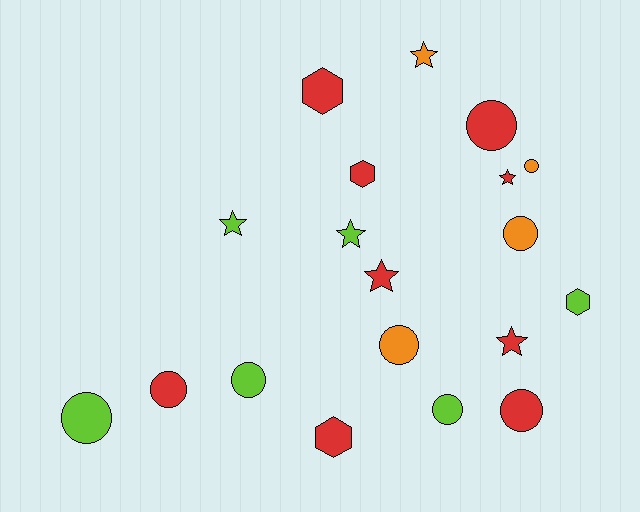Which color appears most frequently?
Red, with 9 objects.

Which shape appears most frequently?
Circle, with 9 objects.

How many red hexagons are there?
There are 3 red hexagons.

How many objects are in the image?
There are 19 objects.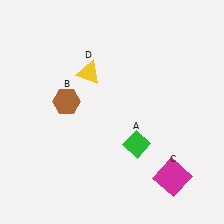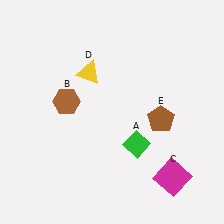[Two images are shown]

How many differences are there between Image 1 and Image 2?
There is 1 difference between the two images.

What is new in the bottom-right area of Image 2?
A brown pentagon (E) was added in the bottom-right area of Image 2.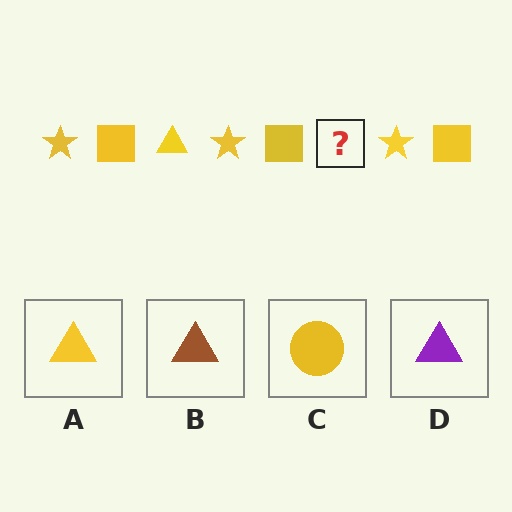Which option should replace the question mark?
Option A.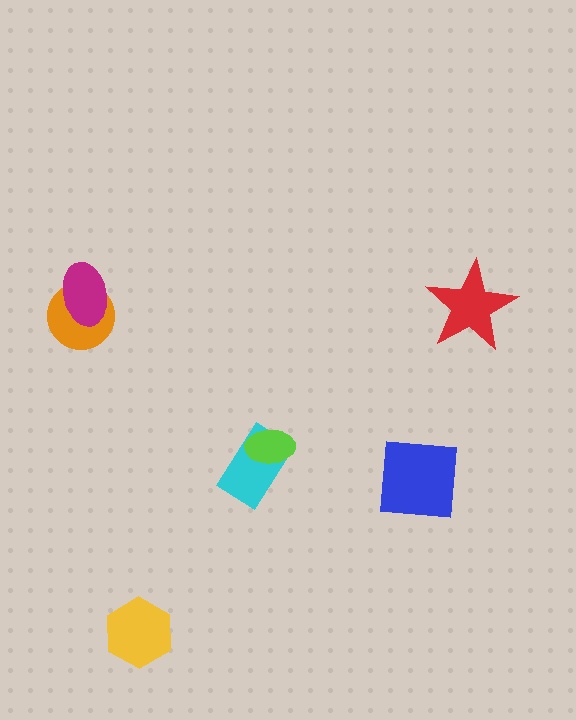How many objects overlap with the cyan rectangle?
1 object overlaps with the cyan rectangle.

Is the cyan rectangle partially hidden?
Yes, it is partially covered by another shape.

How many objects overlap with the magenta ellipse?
1 object overlaps with the magenta ellipse.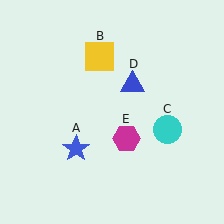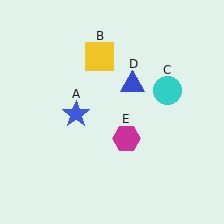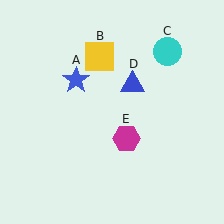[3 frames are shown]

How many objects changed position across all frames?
2 objects changed position: blue star (object A), cyan circle (object C).